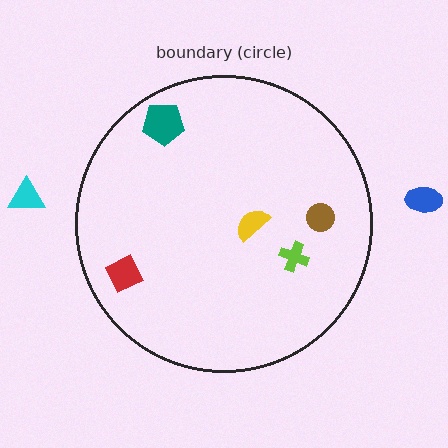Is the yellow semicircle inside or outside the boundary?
Inside.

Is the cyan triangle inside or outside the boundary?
Outside.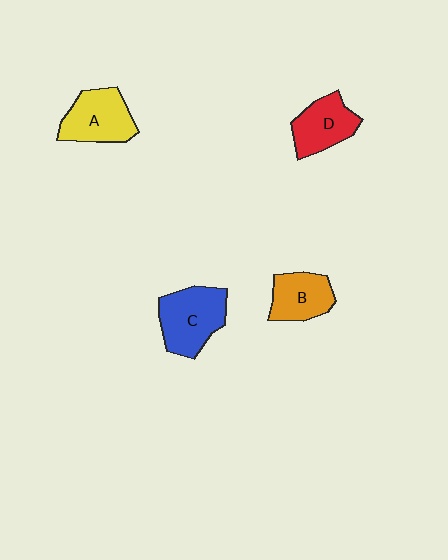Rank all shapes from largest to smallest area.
From largest to smallest: C (blue), A (yellow), D (red), B (orange).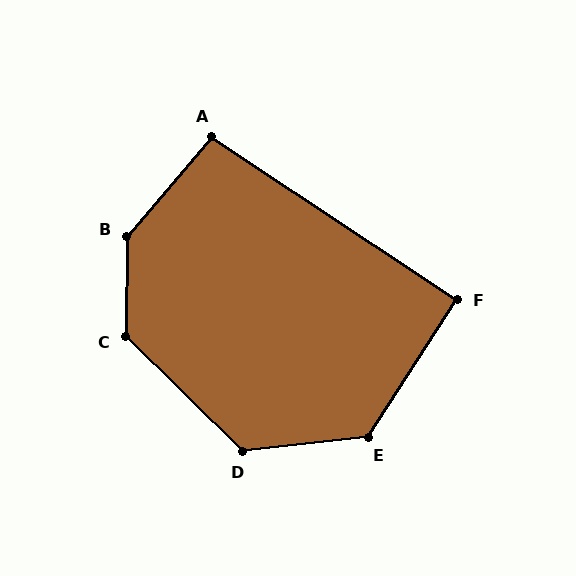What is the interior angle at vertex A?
Approximately 97 degrees (obtuse).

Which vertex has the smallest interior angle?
F, at approximately 91 degrees.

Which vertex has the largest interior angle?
B, at approximately 140 degrees.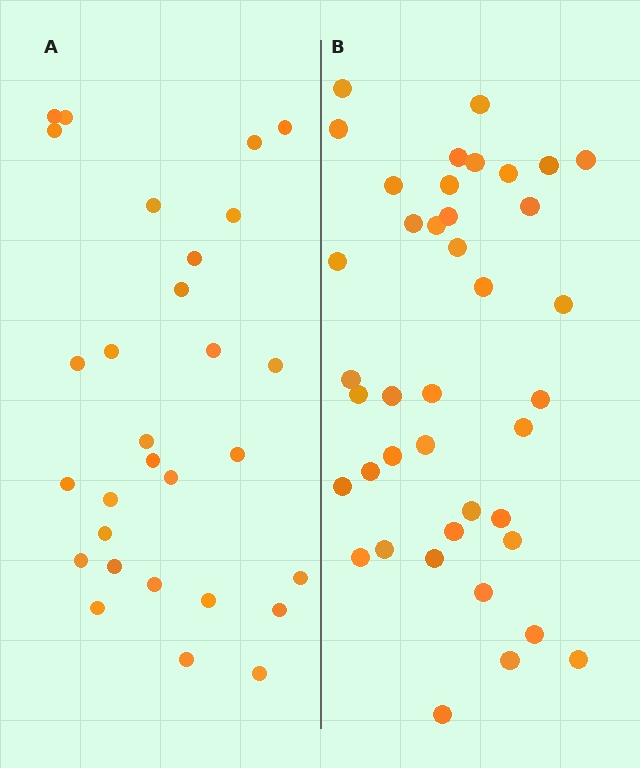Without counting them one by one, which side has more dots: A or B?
Region B (the right region) has more dots.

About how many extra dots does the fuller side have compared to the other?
Region B has roughly 12 or so more dots than region A.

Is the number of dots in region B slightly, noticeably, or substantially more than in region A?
Region B has noticeably more, but not dramatically so. The ratio is roughly 1.4 to 1.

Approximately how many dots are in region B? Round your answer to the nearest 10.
About 40 dots.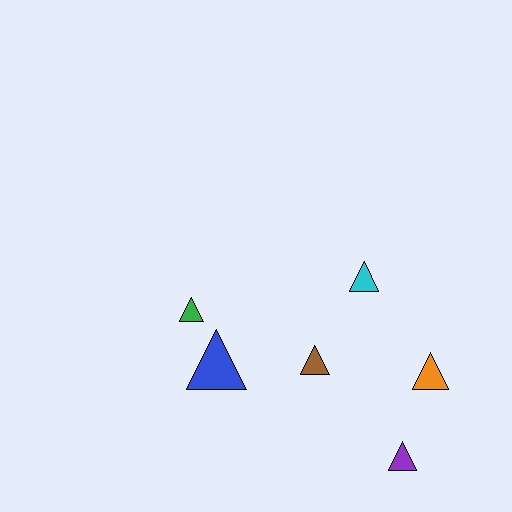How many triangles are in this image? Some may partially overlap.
There are 6 triangles.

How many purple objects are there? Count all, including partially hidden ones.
There is 1 purple object.